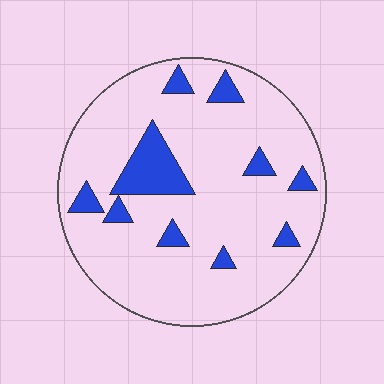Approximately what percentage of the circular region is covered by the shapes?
Approximately 15%.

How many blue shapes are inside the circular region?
10.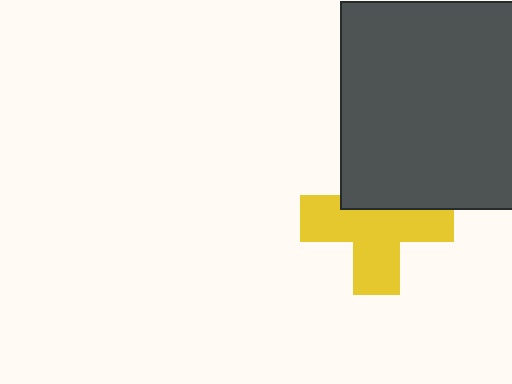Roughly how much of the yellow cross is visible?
Most of it is visible (roughly 66%).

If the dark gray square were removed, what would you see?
You would see the complete yellow cross.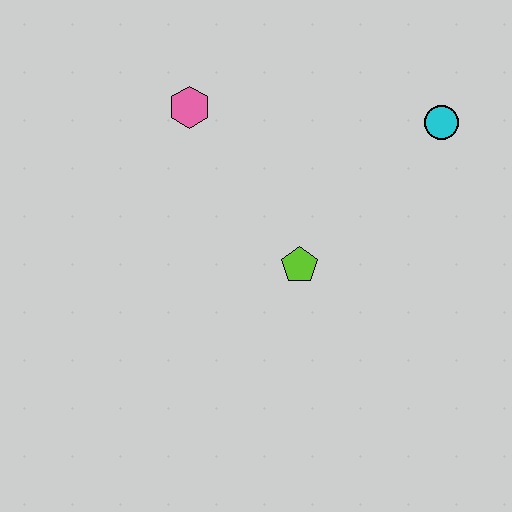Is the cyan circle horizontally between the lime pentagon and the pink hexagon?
No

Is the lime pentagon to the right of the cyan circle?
No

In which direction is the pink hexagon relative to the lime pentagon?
The pink hexagon is above the lime pentagon.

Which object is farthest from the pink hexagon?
The cyan circle is farthest from the pink hexagon.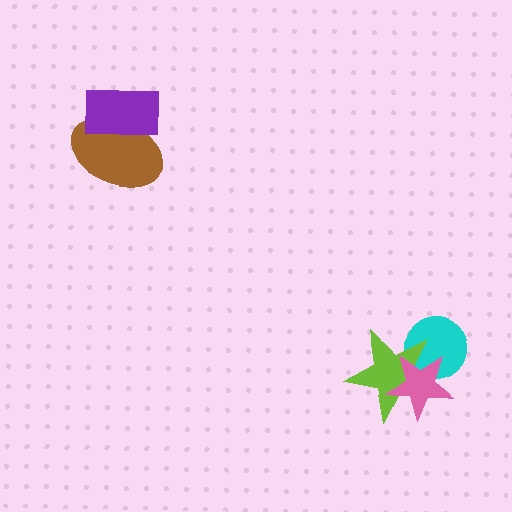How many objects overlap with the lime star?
2 objects overlap with the lime star.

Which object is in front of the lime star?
The pink star is in front of the lime star.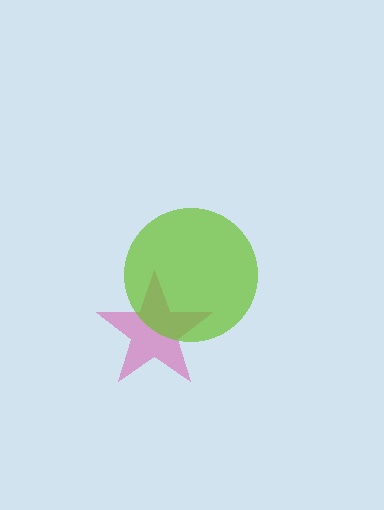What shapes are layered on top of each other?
The layered shapes are: a magenta star, a lime circle.